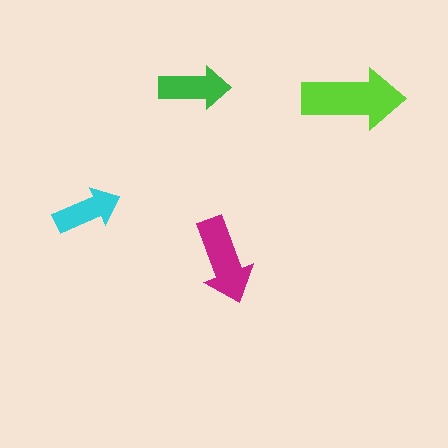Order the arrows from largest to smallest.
the lime one, the magenta one, the green one, the cyan one.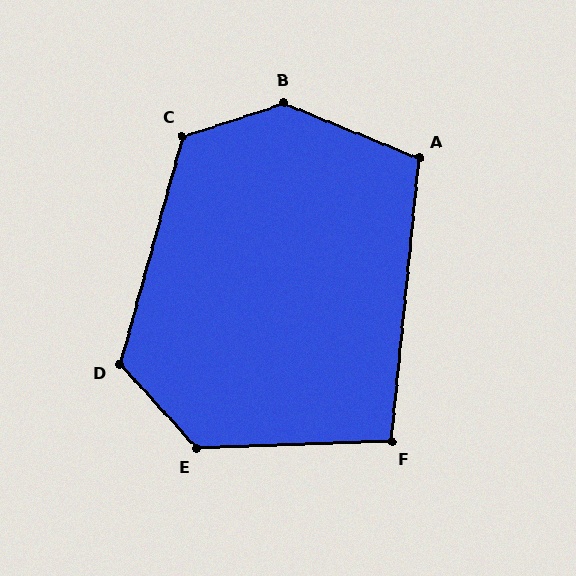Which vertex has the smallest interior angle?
F, at approximately 98 degrees.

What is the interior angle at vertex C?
Approximately 123 degrees (obtuse).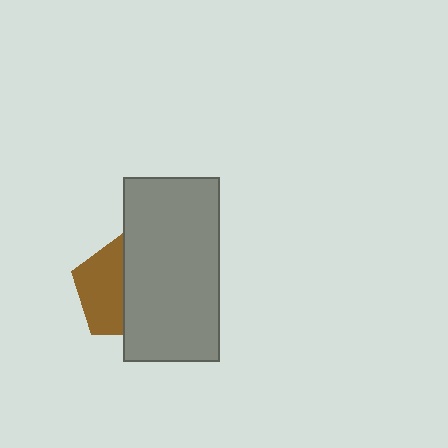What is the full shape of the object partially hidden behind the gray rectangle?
The partially hidden object is a brown pentagon.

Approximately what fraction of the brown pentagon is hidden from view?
Roughly 52% of the brown pentagon is hidden behind the gray rectangle.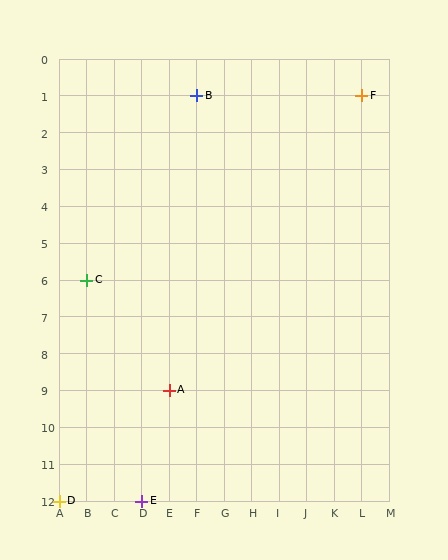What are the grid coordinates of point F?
Point F is at grid coordinates (L, 1).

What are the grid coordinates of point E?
Point E is at grid coordinates (D, 12).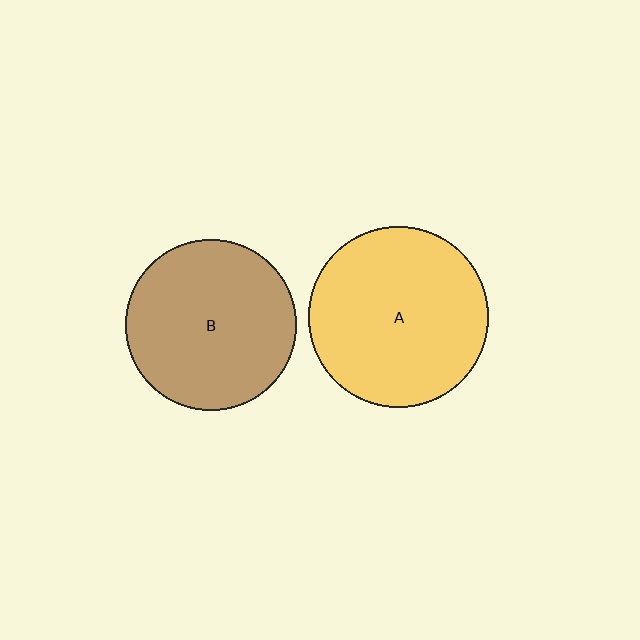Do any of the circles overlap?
No, none of the circles overlap.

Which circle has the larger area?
Circle A (yellow).